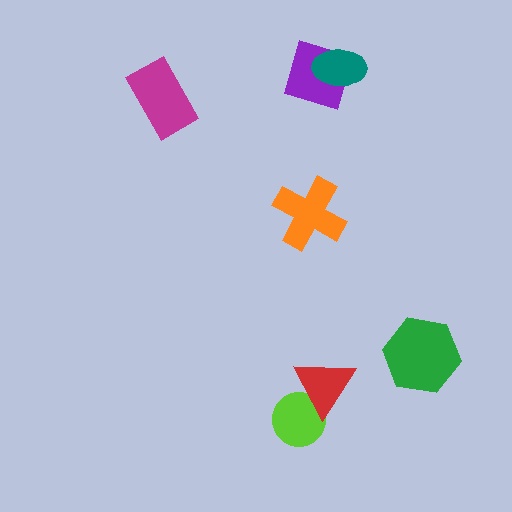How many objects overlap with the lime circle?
1 object overlaps with the lime circle.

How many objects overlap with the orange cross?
0 objects overlap with the orange cross.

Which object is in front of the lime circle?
The red triangle is in front of the lime circle.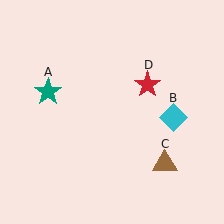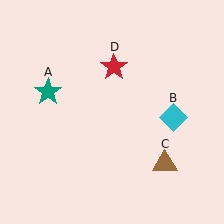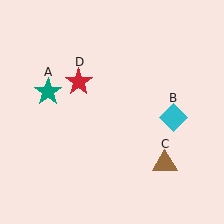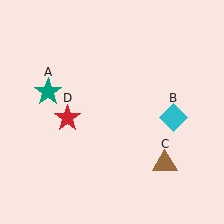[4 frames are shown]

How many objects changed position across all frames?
1 object changed position: red star (object D).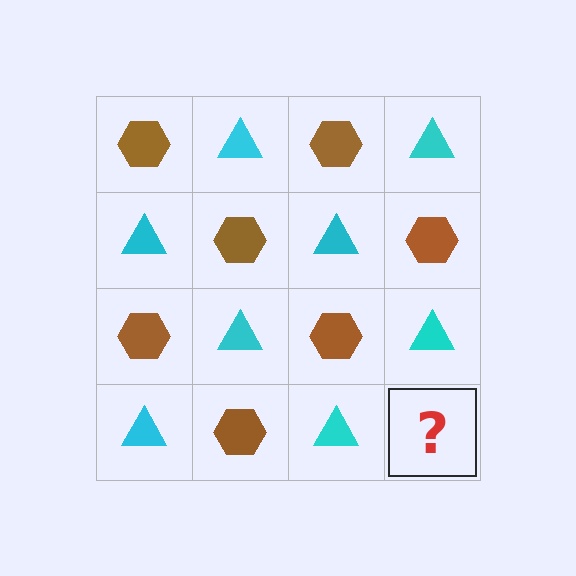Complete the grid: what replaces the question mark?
The question mark should be replaced with a brown hexagon.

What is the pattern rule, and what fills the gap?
The rule is that it alternates brown hexagon and cyan triangle in a checkerboard pattern. The gap should be filled with a brown hexagon.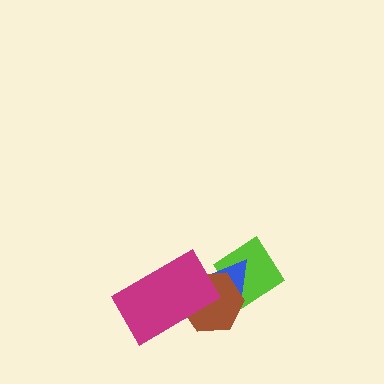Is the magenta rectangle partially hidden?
No, no other shape covers it.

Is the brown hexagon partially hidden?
Yes, it is partially covered by another shape.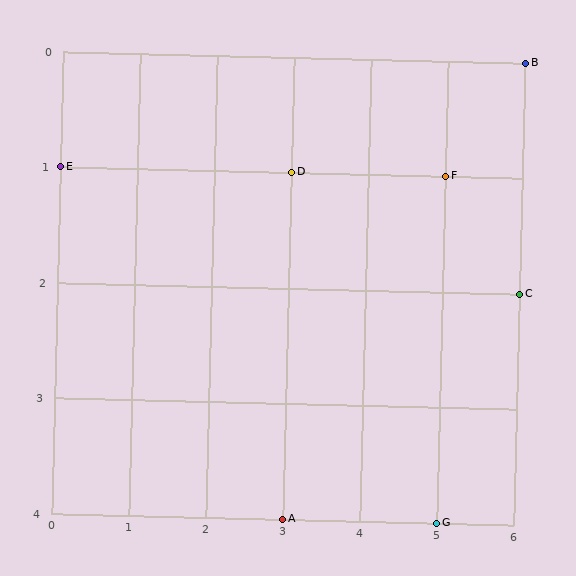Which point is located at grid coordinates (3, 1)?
Point D is at (3, 1).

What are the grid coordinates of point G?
Point G is at grid coordinates (5, 4).